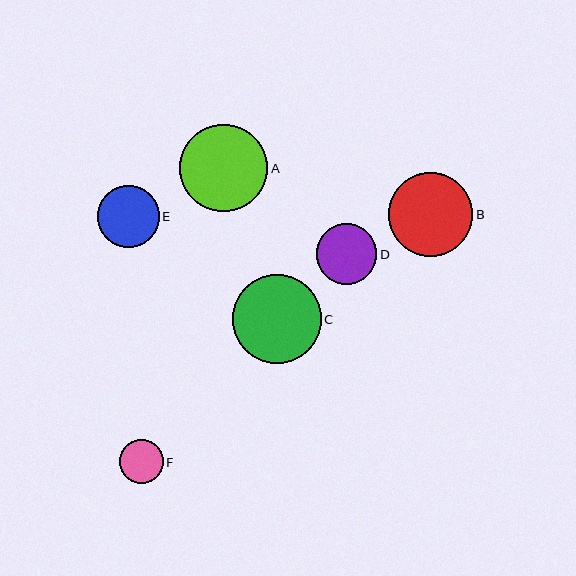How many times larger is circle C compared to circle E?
Circle C is approximately 1.4 times the size of circle E.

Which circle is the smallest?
Circle F is the smallest with a size of approximately 44 pixels.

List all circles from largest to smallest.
From largest to smallest: C, A, B, E, D, F.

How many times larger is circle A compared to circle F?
Circle A is approximately 2.0 times the size of circle F.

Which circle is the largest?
Circle C is the largest with a size of approximately 89 pixels.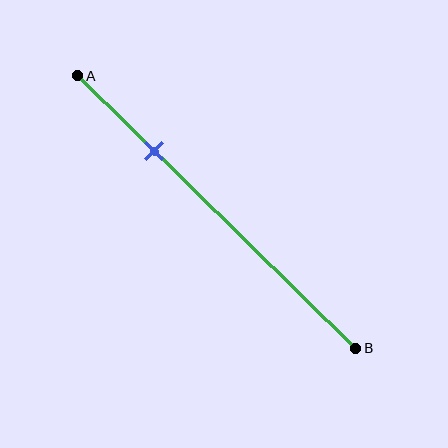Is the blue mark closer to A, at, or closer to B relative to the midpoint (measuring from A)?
The blue mark is closer to point A than the midpoint of segment AB.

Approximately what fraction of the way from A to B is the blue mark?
The blue mark is approximately 30% of the way from A to B.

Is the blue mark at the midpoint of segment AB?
No, the mark is at about 30% from A, not at the 50% midpoint.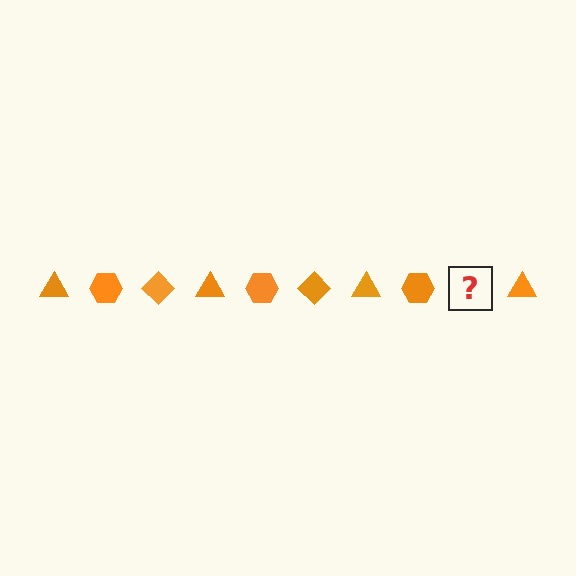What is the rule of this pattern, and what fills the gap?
The rule is that the pattern cycles through triangle, hexagon, diamond shapes in orange. The gap should be filled with an orange diamond.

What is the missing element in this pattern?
The missing element is an orange diamond.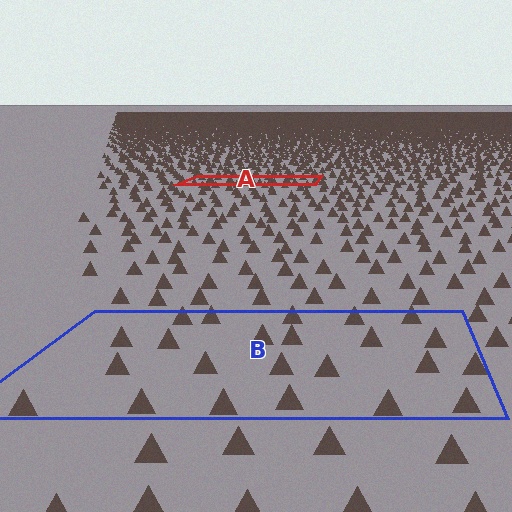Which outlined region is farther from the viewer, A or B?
Region A is farther from the viewer — the texture elements inside it appear smaller and more densely packed.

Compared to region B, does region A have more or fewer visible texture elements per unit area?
Region A has more texture elements per unit area — they are packed more densely because it is farther away.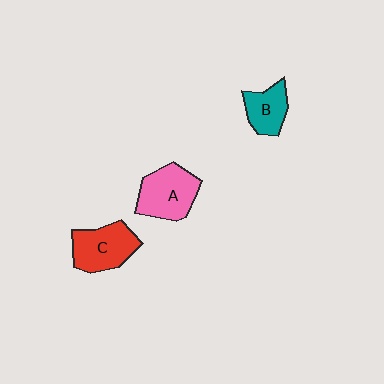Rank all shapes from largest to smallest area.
From largest to smallest: A (pink), C (red), B (teal).